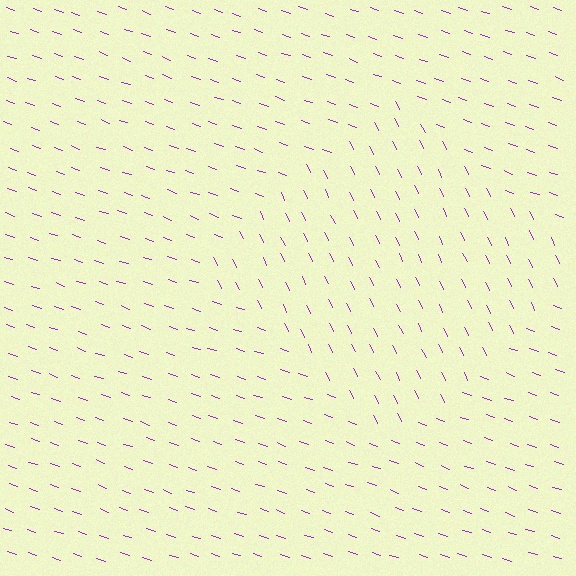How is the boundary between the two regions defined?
The boundary is defined purely by a change in line orientation (approximately 45 degrees difference). All lines are the same color and thickness.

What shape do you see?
I see a diamond.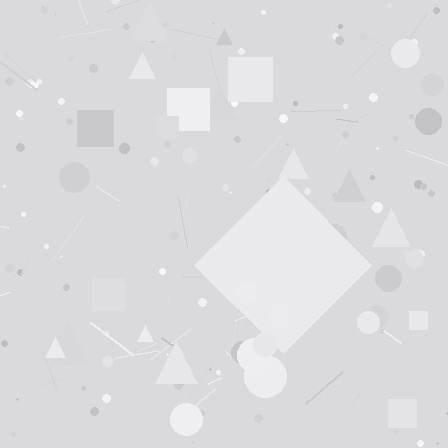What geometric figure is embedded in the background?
A diamond is embedded in the background.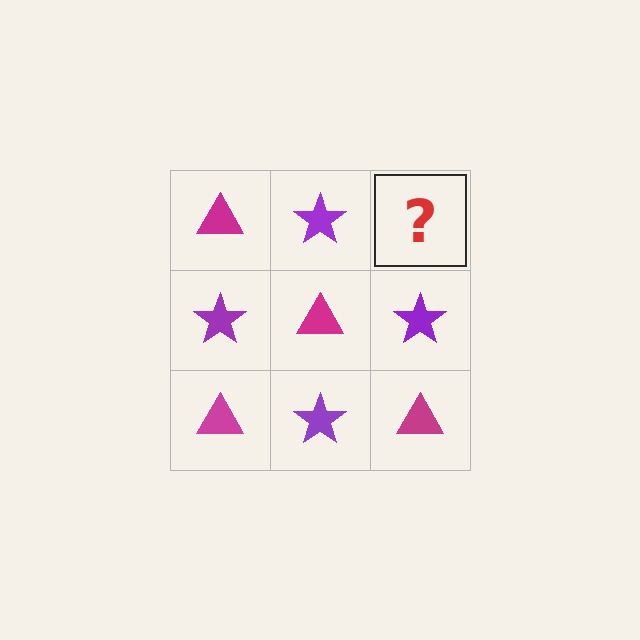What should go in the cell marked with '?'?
The missing cell should contain a magenta triangle.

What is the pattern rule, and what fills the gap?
The rule is that it alternates magenta triangle and purple star in a checkerboard pattern. The gap should be filled with a magenta triangle.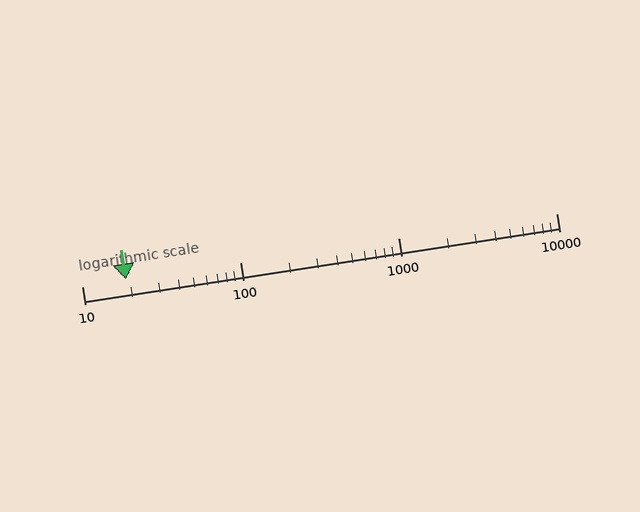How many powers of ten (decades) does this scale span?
The scale spans 3 decades, from 10 to 10000.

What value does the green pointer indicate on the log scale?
The pointer indicates approximately 19.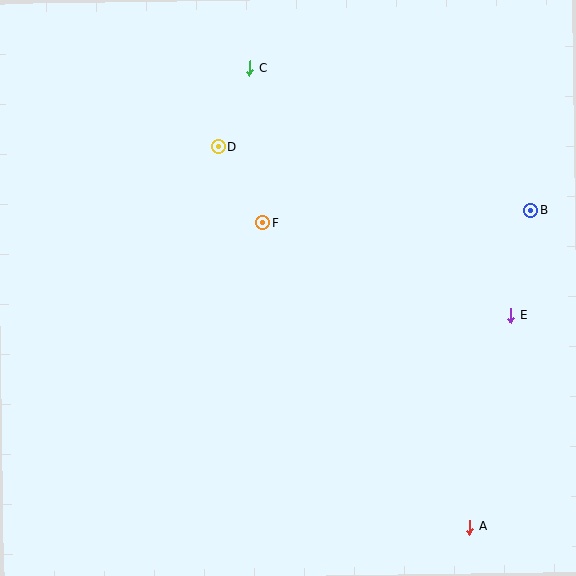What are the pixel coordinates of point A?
Point A is at (470, 527).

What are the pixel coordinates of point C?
Point C is at (250, 68).